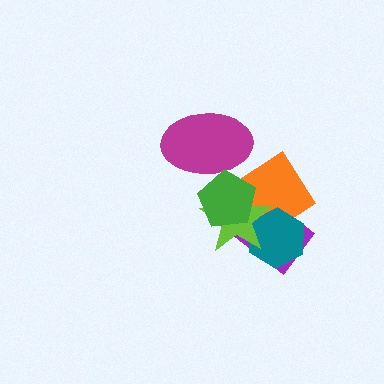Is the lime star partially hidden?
Yes, it is partially covered by another shape.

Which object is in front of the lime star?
The green pentagon is in front of the lime star.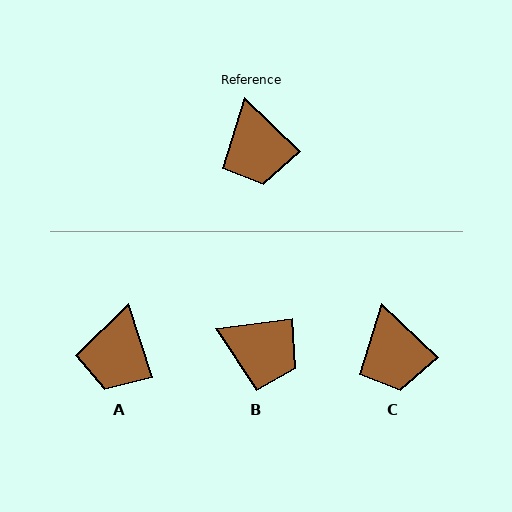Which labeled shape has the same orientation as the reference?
C.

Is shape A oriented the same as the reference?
No, it is off by about 28 degrees.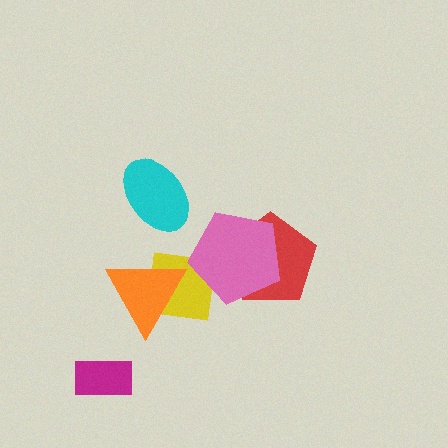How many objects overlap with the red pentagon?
1 object overlaps with the red pentagon.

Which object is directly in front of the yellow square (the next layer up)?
The pink pentagon is directly in front of the yellow square.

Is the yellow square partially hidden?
Yes, it is partially covered by another shape.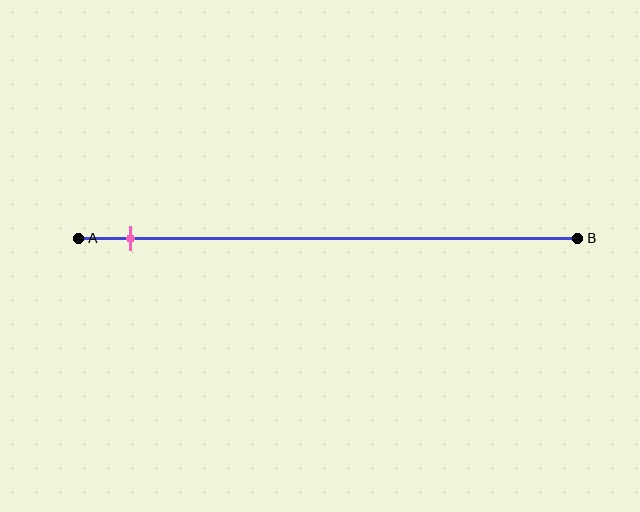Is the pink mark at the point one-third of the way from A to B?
No, the mark is at about 10% from A, not at the 33% one-third point.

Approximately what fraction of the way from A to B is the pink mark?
The pink mark is approximately 10% of the way from A to B.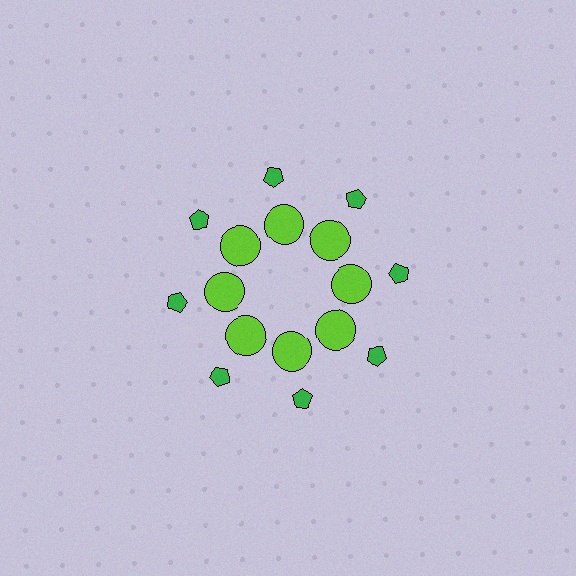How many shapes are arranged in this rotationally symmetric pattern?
There are 16 shapes, arranged in 8 groups of 2.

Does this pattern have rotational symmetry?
Yes, this pattern has 8-fold rotational symmetry. It looks the same after rotating 45 degrees around the center.